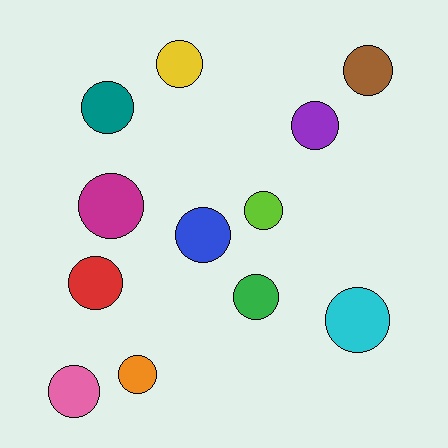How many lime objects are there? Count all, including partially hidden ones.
There is 1 lime object.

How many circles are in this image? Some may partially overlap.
There are 12 circles.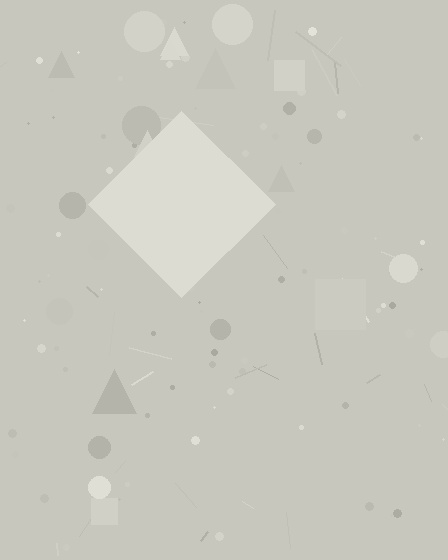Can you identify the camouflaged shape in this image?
The camouflaged shape is a diamond.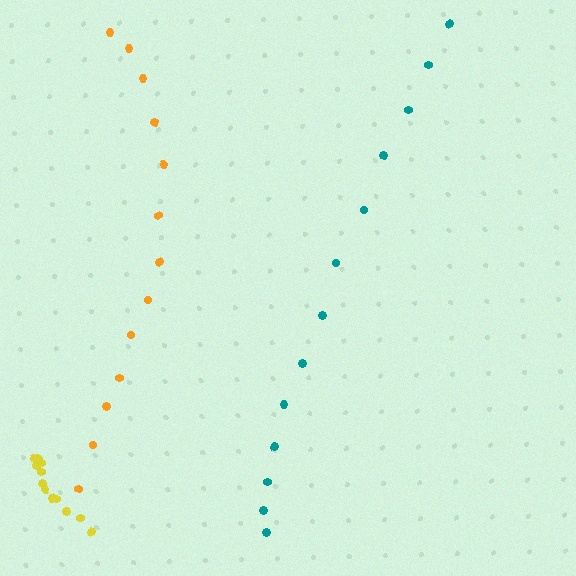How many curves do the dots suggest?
There are 3 distinct paths.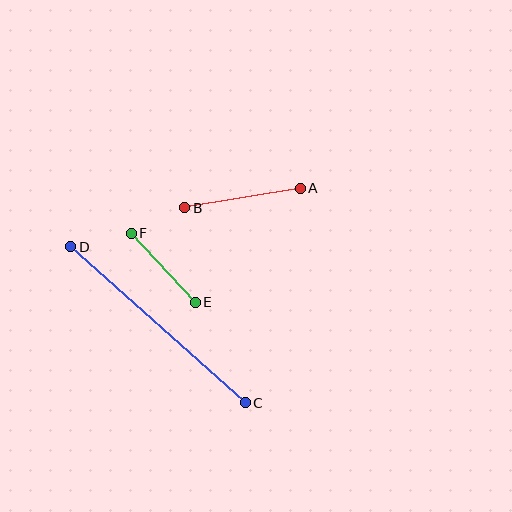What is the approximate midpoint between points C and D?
The midpoint is at approximately (158, 325) pixels.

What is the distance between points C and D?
The distance is approximately 234 pixels.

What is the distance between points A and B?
The distance is approximately 117 pixels.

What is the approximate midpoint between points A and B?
The midpoint is at approximately (242, 198) pixels.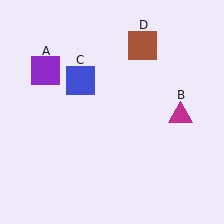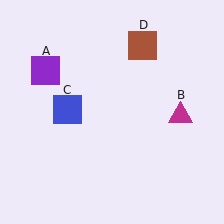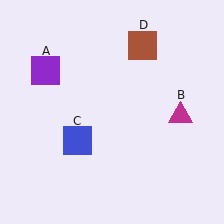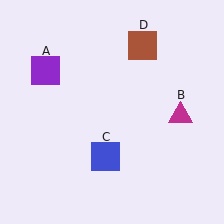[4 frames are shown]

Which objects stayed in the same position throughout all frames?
Purple square (object A) and magenta triangle (object B) and brown square (object D) remained stationary.